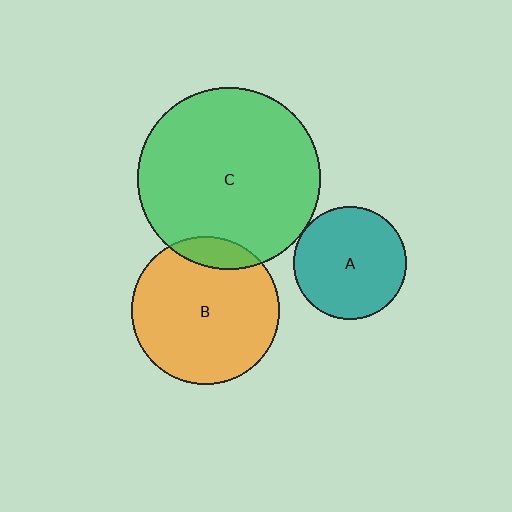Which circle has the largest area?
Circle C (green).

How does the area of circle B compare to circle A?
Approximately 1.7 times.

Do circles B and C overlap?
Yes.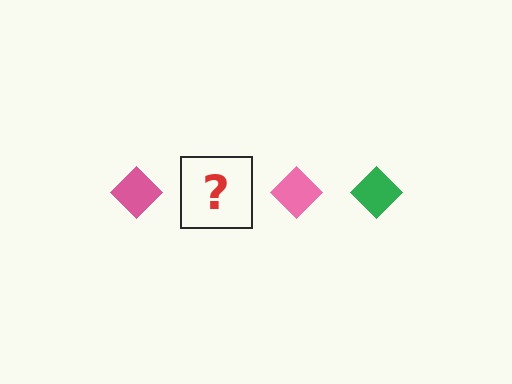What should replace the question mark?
The question mark should be replaced with a green diamond.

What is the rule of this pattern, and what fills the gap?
The rule is that the pattern cycles through pink, green diamonds. The gap should be filled with a green diamond.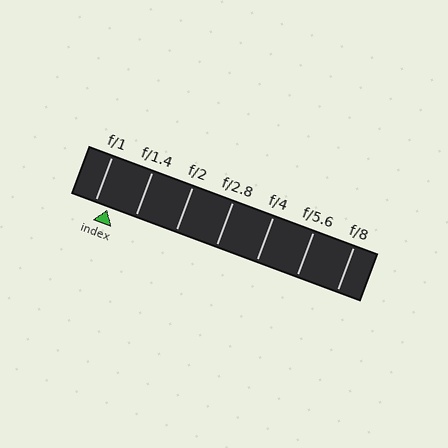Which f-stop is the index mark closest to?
The index mark is closest to f/1.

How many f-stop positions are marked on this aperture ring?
There are 7 f-stop positions marked.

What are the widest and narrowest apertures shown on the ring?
The widest aperture shown is f/1 and the narrowest is f/8.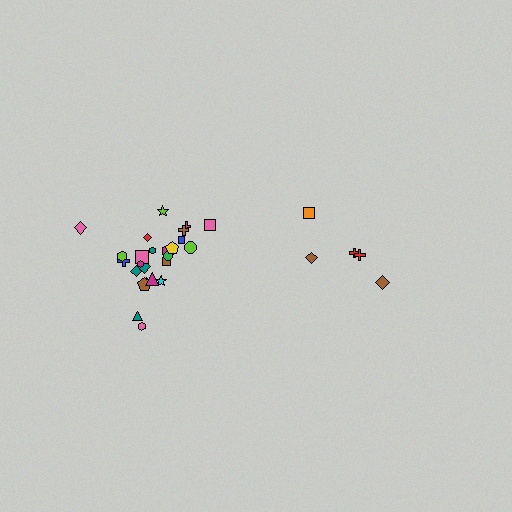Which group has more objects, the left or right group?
The left group.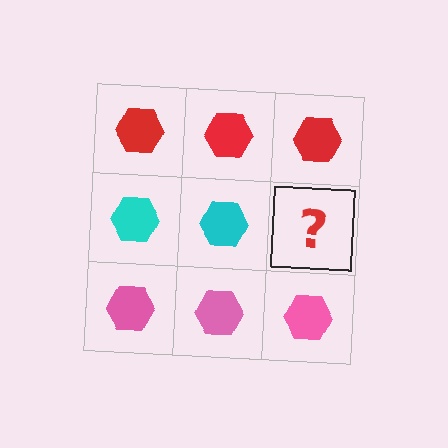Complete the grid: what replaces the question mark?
The question mark should be replaced with a cyan hexagon.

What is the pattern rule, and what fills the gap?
The rule is that each row has a consistent color. The gap should be filled with a cyan hexagon.